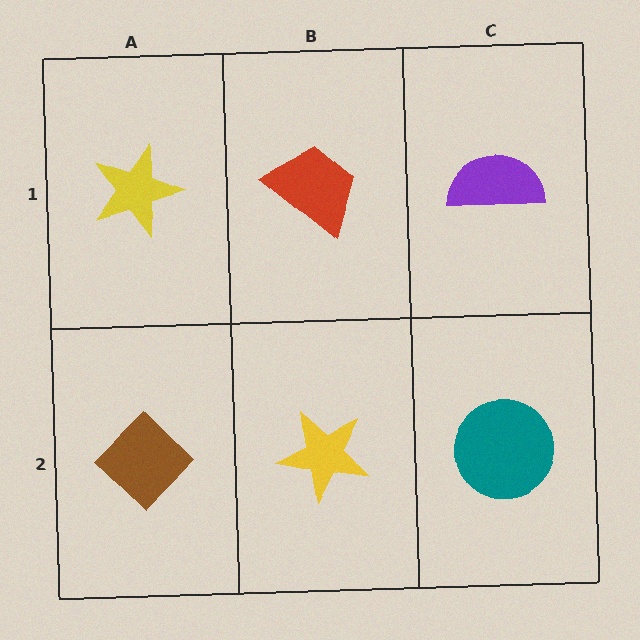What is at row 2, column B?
A yellow star.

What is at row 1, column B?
A red trapezoid.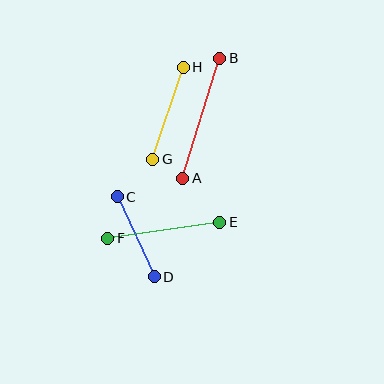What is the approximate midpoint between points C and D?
The midpoint is at approximately (136, 237) pixels.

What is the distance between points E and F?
The distance is approximately 113 pixels.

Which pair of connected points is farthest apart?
Points A and B are farthest apart.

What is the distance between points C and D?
The distance is approximately 88 pixels.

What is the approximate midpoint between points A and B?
The midpoint is at approximately (201, 118) pixels.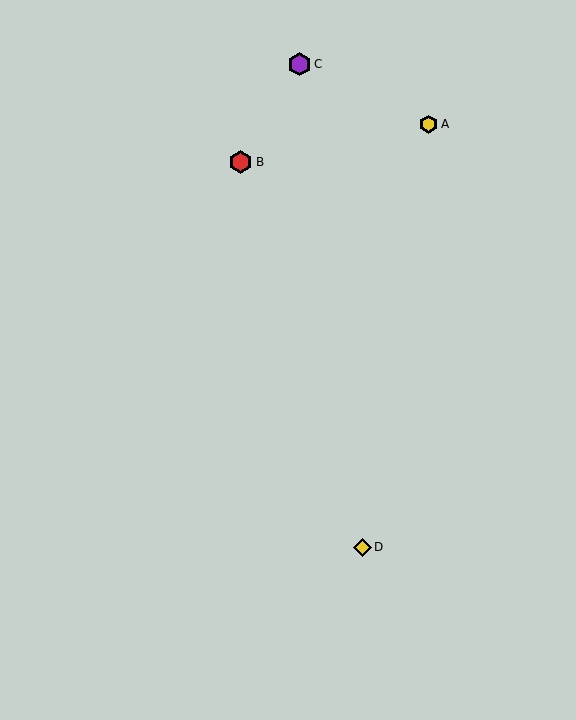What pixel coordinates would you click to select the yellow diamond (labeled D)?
Click at (363, 547) to select the yellow diamond D.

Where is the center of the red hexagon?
The center of the red hexagon is at (241, 162).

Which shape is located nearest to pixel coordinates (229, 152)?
The red hexagon (labeled B) at (241, 162) is nearest to that location.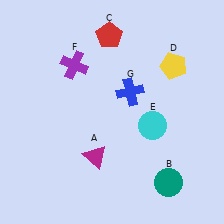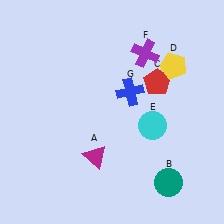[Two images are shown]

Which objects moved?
The objects that moved are: the red pentagon (C), the purple cross (F).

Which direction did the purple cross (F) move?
The purple cross (F) moved right.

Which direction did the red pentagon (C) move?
The red pentagon (C) moved right.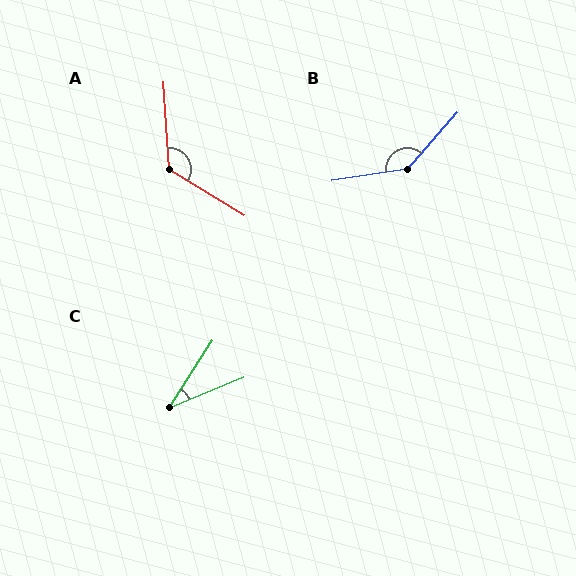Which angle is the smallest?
C, at approximately 34 degrees.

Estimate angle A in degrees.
Approximately 125 degrees.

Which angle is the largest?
B, at approximately 140 degrees.